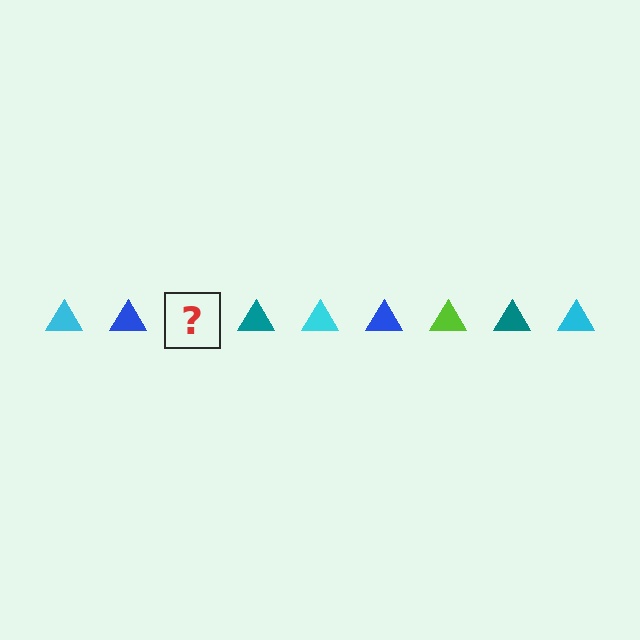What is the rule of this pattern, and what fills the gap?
The rule is that the pattern cycles through cyan, blue, lime, teal triangles. The gap should be filled with a lime triangle.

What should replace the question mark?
The question mark should be replaced with a lime triangle.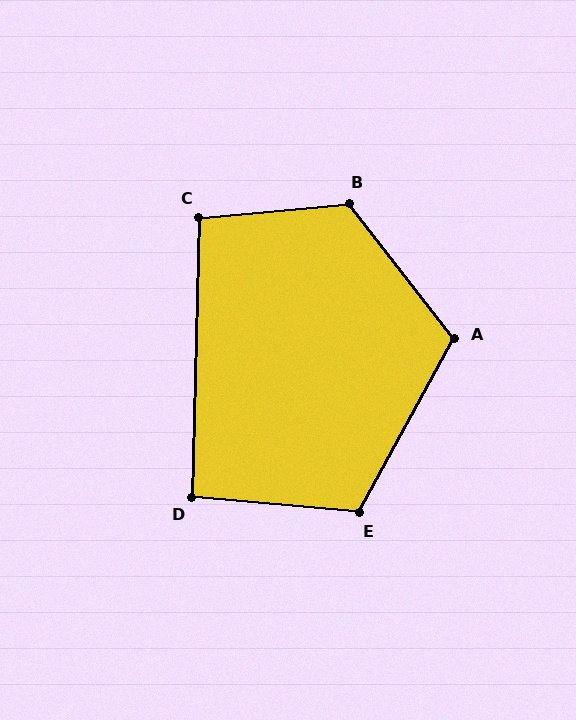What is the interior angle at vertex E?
Approximately 114 degrees (obtuse).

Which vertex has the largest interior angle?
B, at approximately 123 degrees.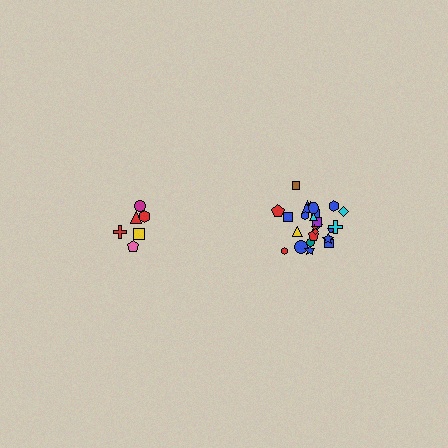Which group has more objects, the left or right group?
The right group.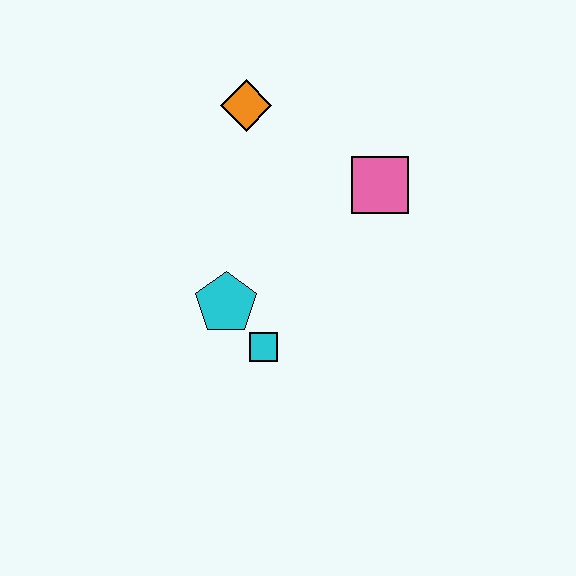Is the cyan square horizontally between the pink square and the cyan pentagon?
Yes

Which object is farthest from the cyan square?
The orange diamond is farthest from the cyan square.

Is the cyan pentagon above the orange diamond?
No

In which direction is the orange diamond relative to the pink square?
The orange diamond is to the left of the pink square.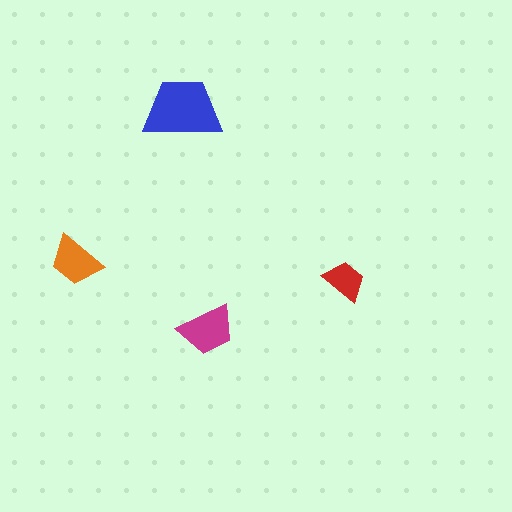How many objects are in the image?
There are 4 objects in the image.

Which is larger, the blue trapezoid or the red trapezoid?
The blue one.